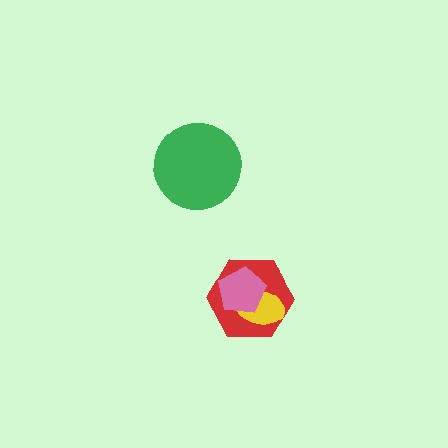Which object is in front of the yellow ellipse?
The pink pentagon is in front of the yellow ellipse.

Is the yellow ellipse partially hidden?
Yes, it is partially covered by another shape.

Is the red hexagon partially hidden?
Yes, it is partially covered by another shape.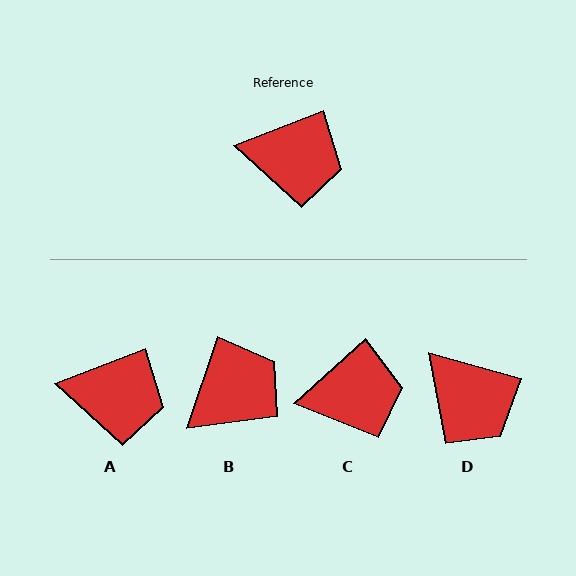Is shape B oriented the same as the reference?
No, it is off by about 50 degrees.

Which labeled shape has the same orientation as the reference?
A.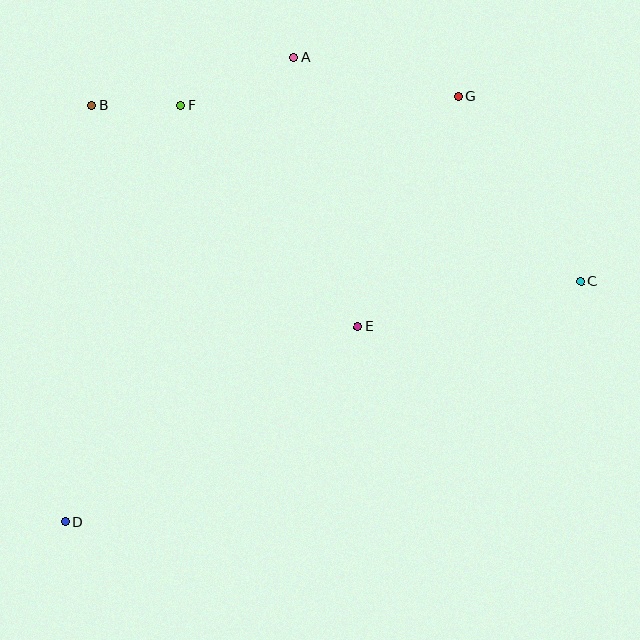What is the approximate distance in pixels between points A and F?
The distance between A and F is approximately 123 pixels.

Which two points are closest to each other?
Points B and F are closest to each other.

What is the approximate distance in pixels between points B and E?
The distance between B and E is approximately 346 pixels.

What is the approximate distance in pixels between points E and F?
The distance between E and F is approximately 283 pixels.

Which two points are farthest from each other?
Points D and G are farthest from each other.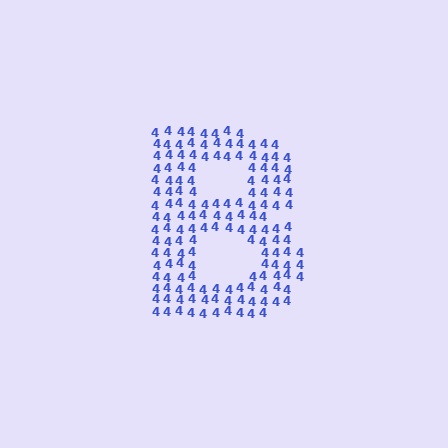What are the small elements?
The small elements are digit 4's.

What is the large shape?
The large shape is the letter B.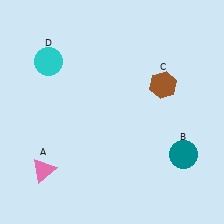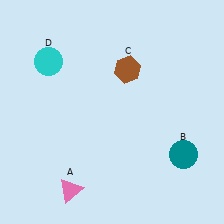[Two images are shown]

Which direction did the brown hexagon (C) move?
The brown hexagon (C) moved left.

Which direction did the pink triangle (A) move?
The pink triangle (A) moved right.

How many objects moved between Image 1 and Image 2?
2 objects moved between the two images.